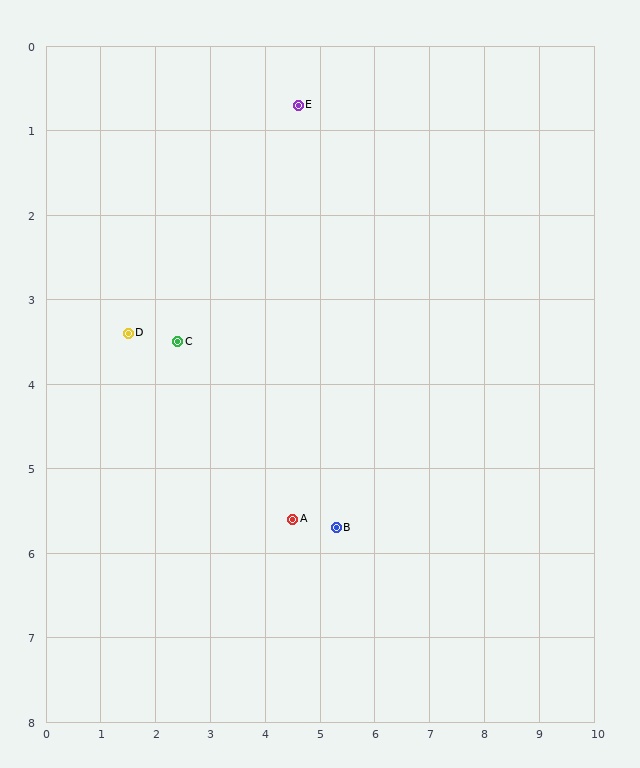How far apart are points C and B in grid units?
Points C and B are about 3.6 grid units apart.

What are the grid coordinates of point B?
Point B is at approximately (5.3, 5.7).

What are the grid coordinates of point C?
Point C is at approximately (2.4, 3.5).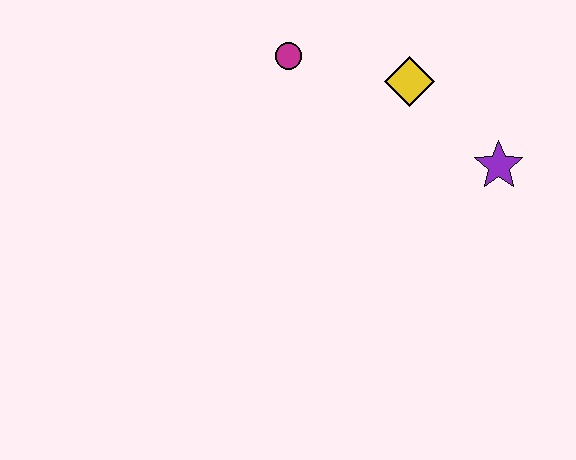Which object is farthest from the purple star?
The magenta circle is farthest from the purple star.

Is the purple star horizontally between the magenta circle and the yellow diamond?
No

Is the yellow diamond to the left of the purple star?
Yes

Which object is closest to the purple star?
The yellow diamond is closest to the purple star.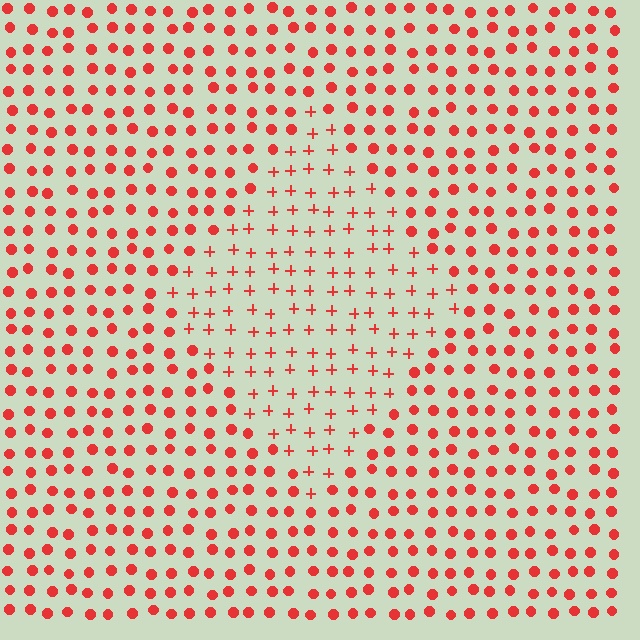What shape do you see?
I see a diamond.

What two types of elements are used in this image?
The image uses plus signs inside the diamond region and circles outside it.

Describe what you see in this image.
The image is filled with small red elements arranged in a uniform grid. A diamond-shaped region contains plus signs, while the surrounding area contains circles. The boundary is defined purely by the change in element shape.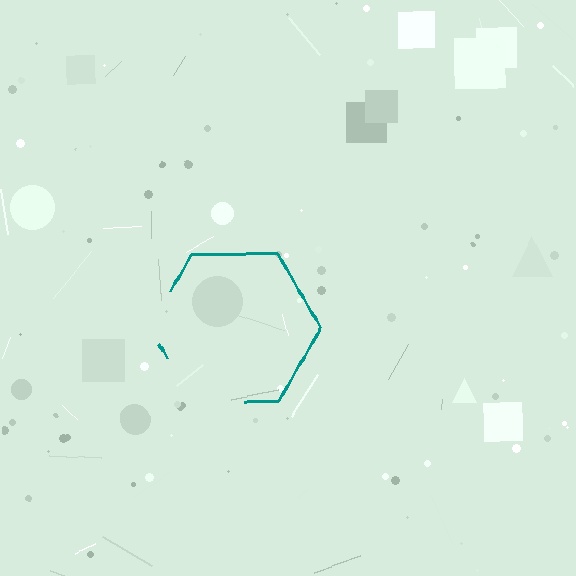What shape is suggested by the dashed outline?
The dashed outline suggests a hexagon.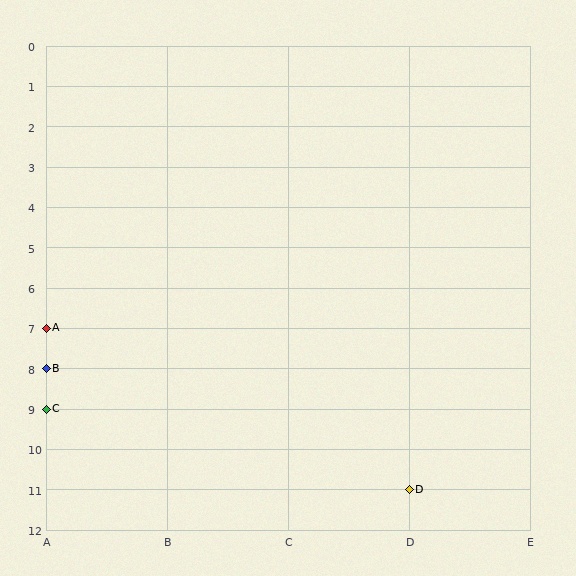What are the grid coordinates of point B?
Point B is at grid coordinates (A, 8).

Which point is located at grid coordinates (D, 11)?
Point D is at (D, 11).